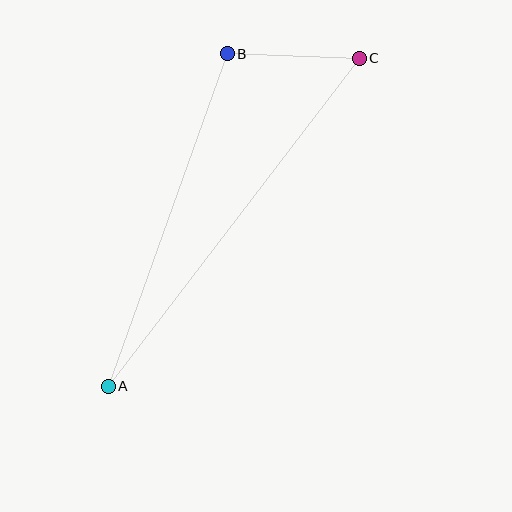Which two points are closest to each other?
Points B and C are closest to each other.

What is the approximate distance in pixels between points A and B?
The distance between A and B is approximately 353 pixels.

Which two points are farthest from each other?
Points A and C are farthest from each other.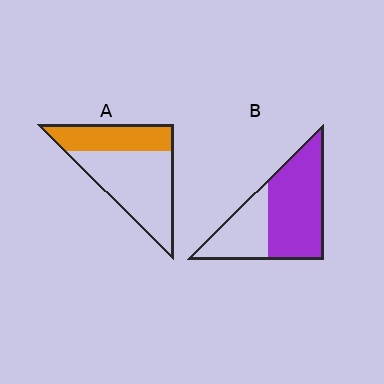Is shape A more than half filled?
No.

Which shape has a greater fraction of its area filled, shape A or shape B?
Shape B.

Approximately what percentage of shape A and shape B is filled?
A is approximately 35% and B is approximately 65%.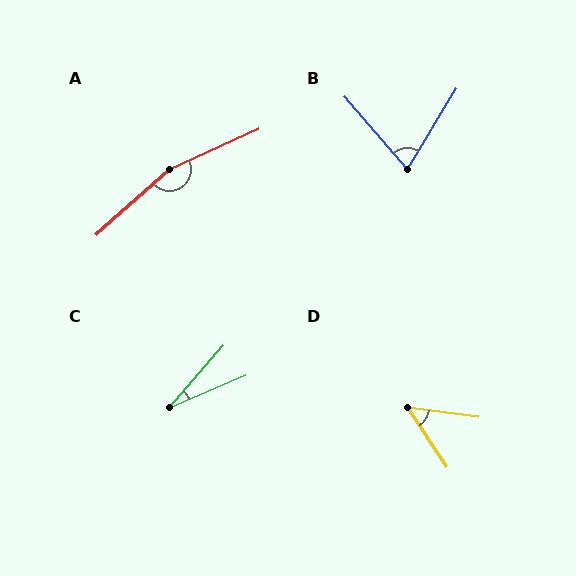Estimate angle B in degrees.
Approximately 72 degrees.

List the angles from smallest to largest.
C (25°), D (49°), B (72°), A (163°).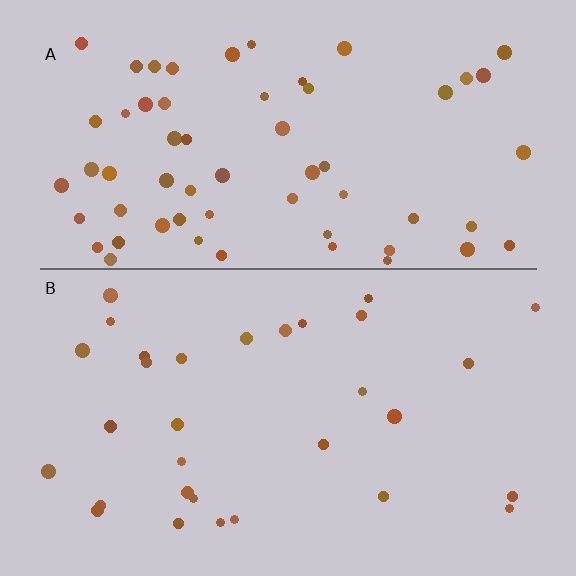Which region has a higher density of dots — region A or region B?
A (the top).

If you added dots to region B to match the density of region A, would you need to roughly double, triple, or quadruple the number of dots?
Approximately double.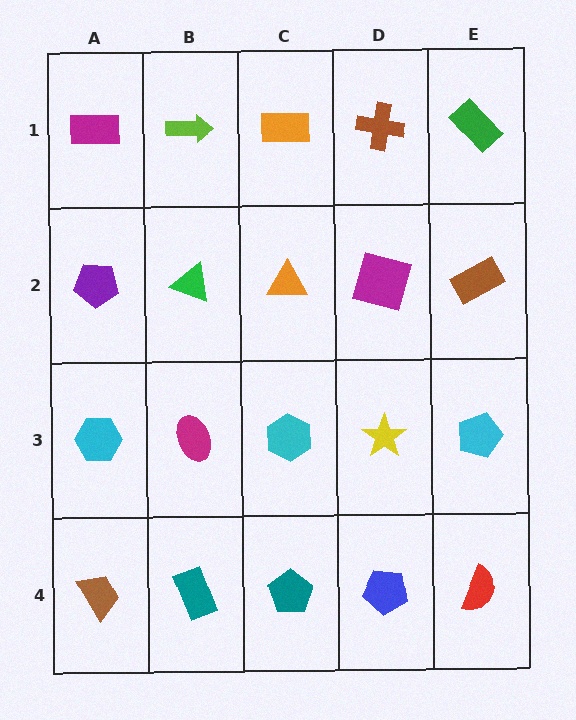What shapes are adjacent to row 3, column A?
A purple pentagon (row 2, column A), a brown trapezoid (row 4, column A), a magenta ellipse (row 3, column B).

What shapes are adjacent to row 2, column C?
An orange rectangle (row 1, column C), a cyan hexagon (row 3, column C), a green triangle (row 2, column B), a magenta square (row 2, column D).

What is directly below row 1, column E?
A brown rectangle.